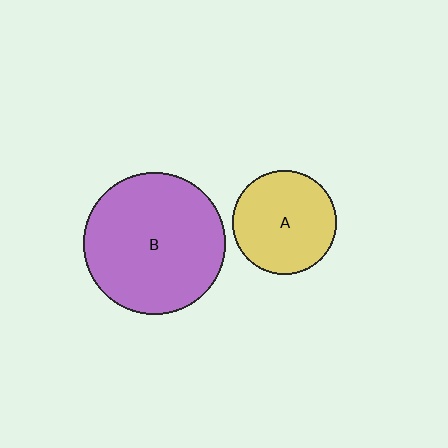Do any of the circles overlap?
No, none of the circles overlap.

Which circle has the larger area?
Circle B (purple).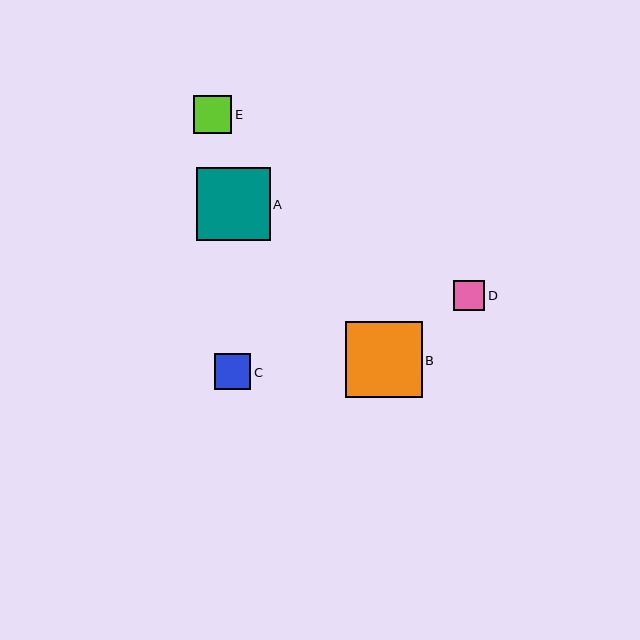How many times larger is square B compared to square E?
Square B is approximately 2.0 times the size of square E.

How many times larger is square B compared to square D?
Square B is approximately 2.5 times the size of square D.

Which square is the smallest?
Square D is the smallest with a size of approximately 31 pixels.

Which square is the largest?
Square B is the largest with a size of approximately 76 pixels.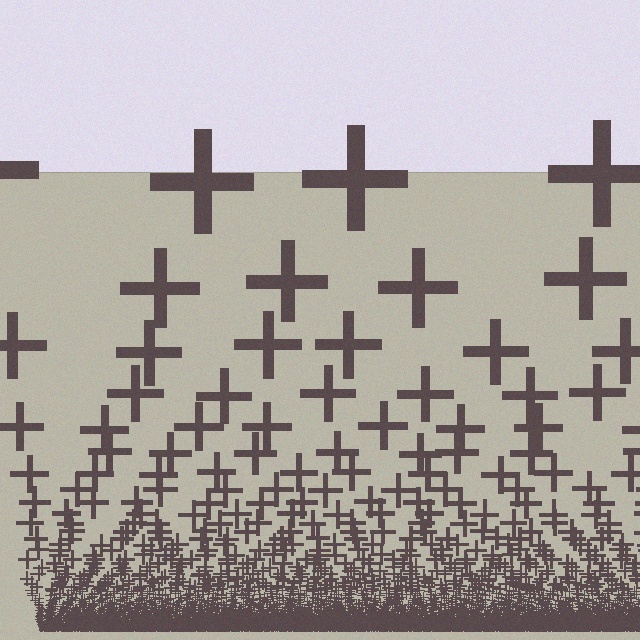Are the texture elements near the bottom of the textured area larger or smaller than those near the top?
Smaller. The gradient is inverted — elements near the bottom are smaller and denser.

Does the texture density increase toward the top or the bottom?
Density increases toward the bottom.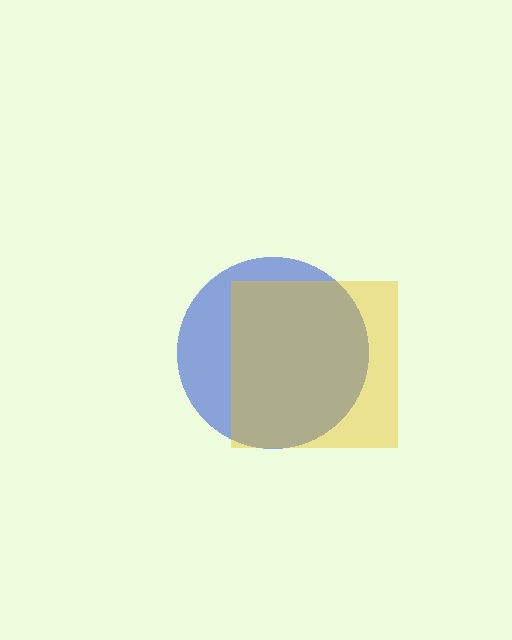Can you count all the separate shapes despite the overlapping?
Yes, there are 2 separate shapes.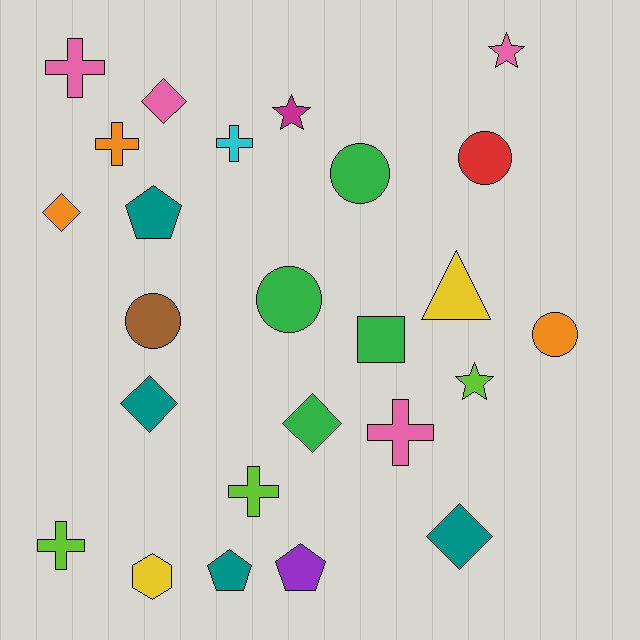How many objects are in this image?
There are 25 objects.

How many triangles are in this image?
There is 1 triangle.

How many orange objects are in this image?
There are 3 orange objects.